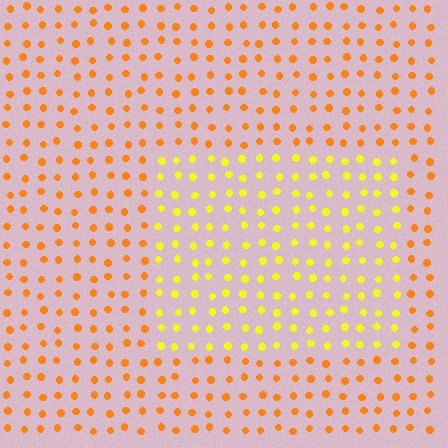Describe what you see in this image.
The image is filled with small orange elements in a uniform arrangement. A rectangle-shaped region is visible where the elements are tinted to a slightly different hue, forming a subtle color boundary.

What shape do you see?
I see a rectangle.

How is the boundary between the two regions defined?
The boundary is defined purely by a slight shift in hue (about 34 degrees). Spacing, size, and orientation are identical on both sides.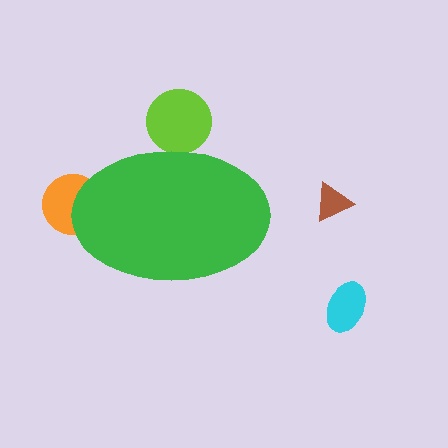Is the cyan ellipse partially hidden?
No, the cyan ellipse is fully visible.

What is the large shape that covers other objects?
A green ellipse.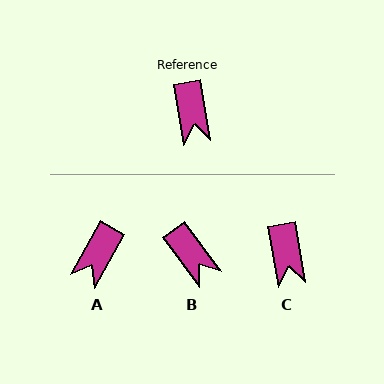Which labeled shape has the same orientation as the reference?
C.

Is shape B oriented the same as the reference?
No, it is off by about 27 degrees.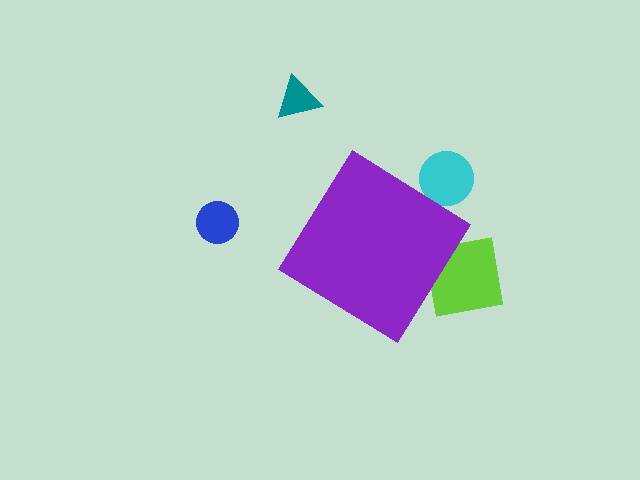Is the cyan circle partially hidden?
Yes, the cyan circle is partially hidden behind the purple diamond.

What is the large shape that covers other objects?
A purple diamond.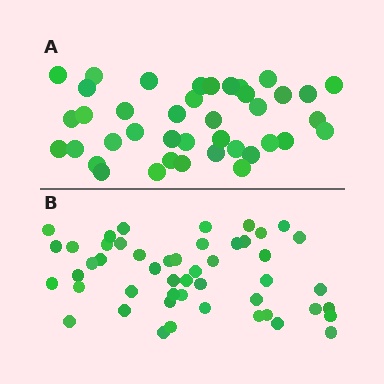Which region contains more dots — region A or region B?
Region B (the bottom region) has more dots.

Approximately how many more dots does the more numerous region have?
Region B has roughly 8 or so more dots than region A.